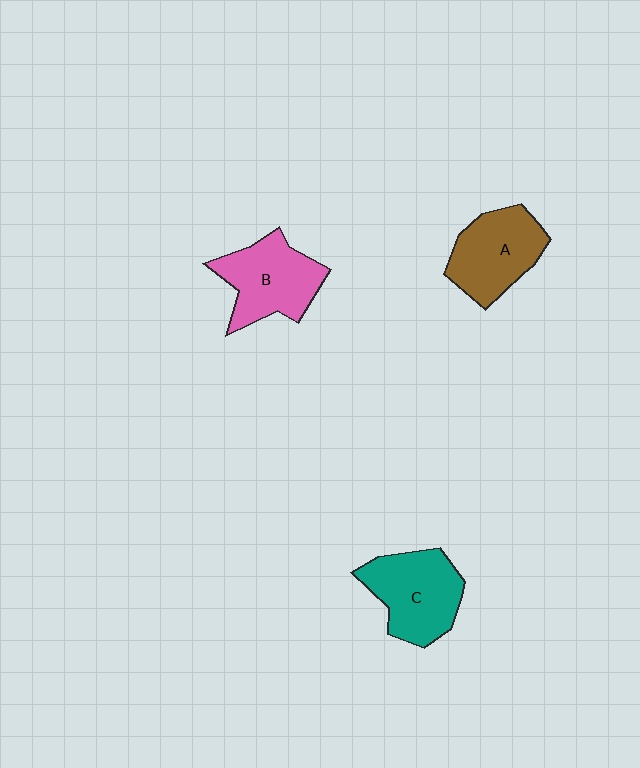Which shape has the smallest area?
Shape A (brown).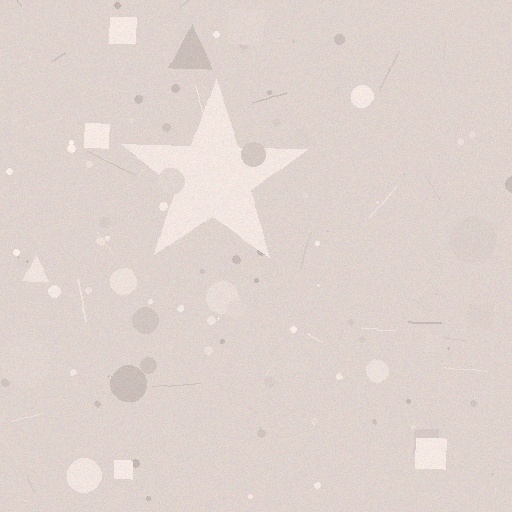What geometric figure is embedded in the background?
A star is embedded in the background.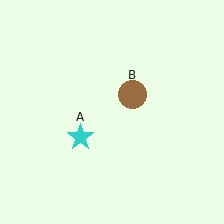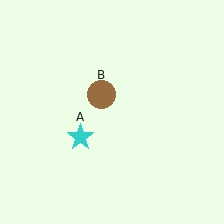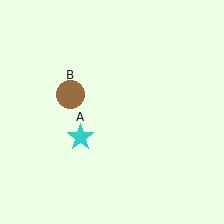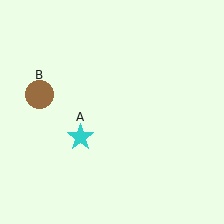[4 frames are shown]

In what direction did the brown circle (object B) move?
The brown circle (object B) moved left.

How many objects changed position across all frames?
1 object changed position: brown circle (object B).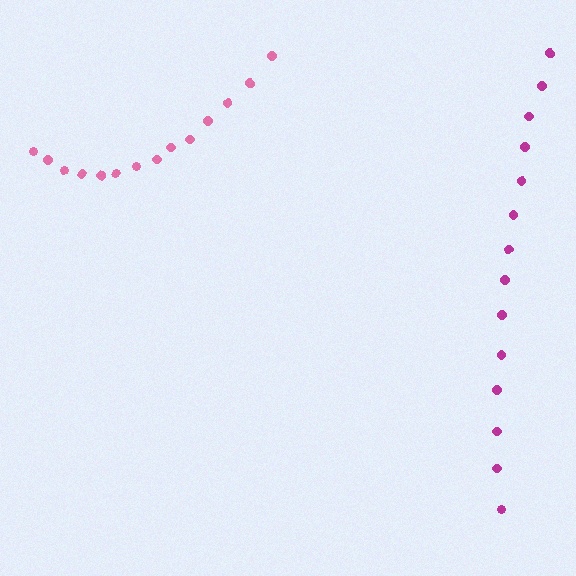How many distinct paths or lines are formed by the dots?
There are 2 distinct paths.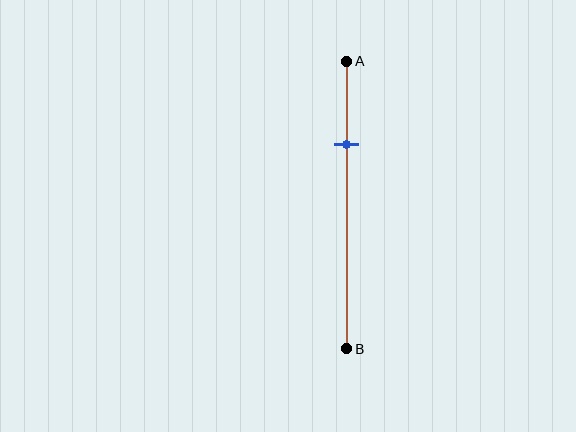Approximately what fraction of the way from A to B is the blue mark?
The blue mark is approximately 30% of the way from A to B.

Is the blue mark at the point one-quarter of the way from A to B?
No, the mark is at about 30% from A, not at the 25% one-quarter point.